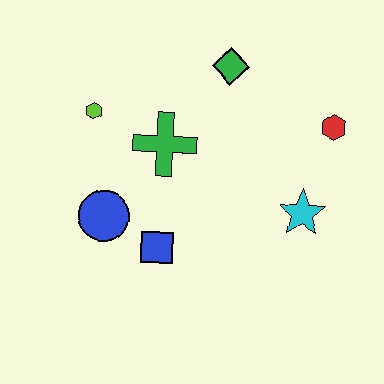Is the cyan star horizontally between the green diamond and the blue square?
No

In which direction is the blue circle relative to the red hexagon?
The blue circle is to the left of the red hexagon.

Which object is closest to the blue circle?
The blue square is closest to the blue circle.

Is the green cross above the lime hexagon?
No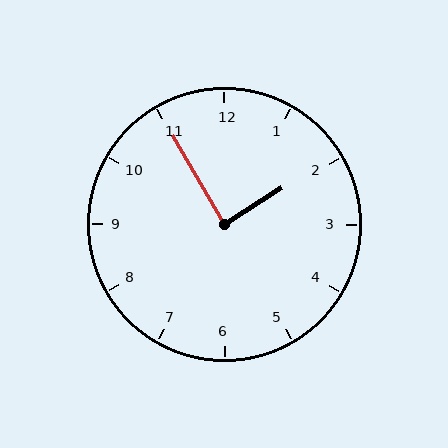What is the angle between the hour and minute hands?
Approximately 88 degrees.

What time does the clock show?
1:55.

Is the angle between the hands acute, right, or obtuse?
It is right.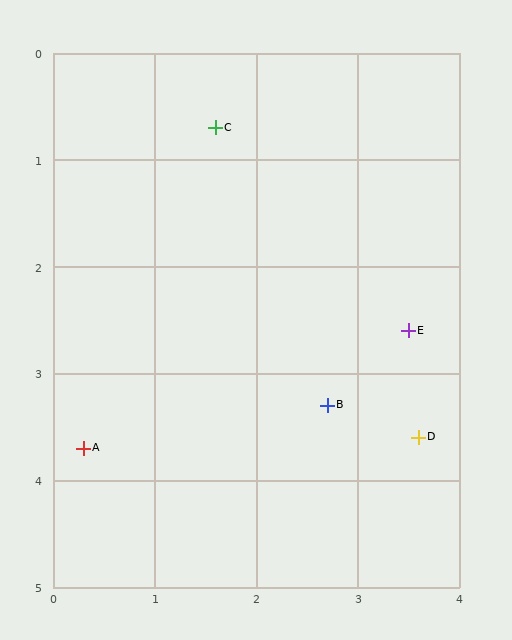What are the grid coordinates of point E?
Point E is at approximately (3.5, 2.6).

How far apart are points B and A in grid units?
Points B and A are about 2.4 grid units apart.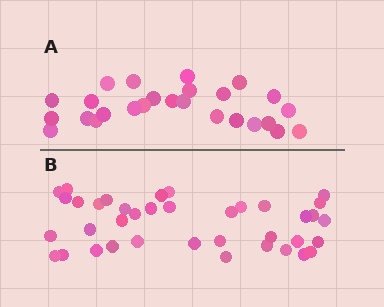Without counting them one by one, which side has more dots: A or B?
Region B (the bottom region) has more dots.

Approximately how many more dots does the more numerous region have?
Region B has roughly 12 or so more dots than region A.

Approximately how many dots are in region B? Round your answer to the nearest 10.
About 40 dots. (The exact count is 38, which rounds to 40.)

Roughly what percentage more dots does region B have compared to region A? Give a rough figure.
About 45% more.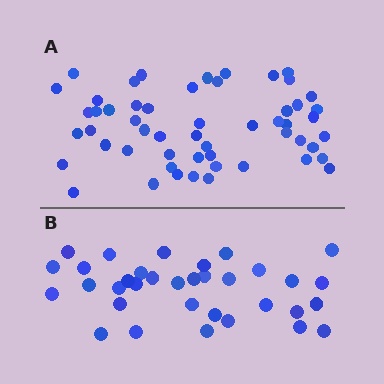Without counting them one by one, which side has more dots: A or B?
Region A (the top region) has more dots.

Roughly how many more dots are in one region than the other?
Region A has approximately 20 more dots than region B.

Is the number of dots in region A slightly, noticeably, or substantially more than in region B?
Region A has substantially more. The ratio is roughly 1.6 to 1.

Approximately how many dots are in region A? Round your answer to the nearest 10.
About 50 dots. (The exact count is 54, which rounds to 50.)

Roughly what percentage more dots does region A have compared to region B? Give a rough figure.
About 60% more.